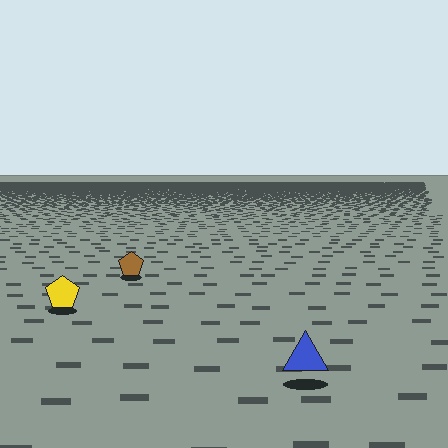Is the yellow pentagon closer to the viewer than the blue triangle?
No. The blue triangle is closer — you can tell from the texture gradient: the ground texture is coarser near it.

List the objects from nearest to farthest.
From nearest to farthest: the blue triangle, the yellow pentagon, the brown pentagon.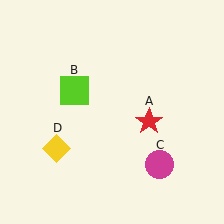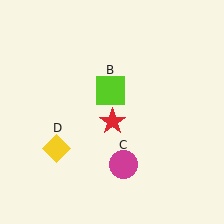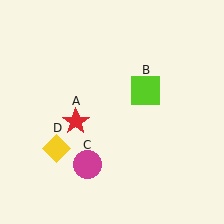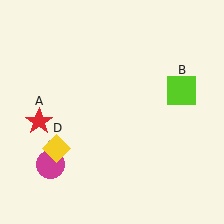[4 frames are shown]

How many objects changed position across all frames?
3 objects changed position: red star (object A), lime square (object B), magenta circle (object C).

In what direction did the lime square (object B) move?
The lime square (object B) moved right.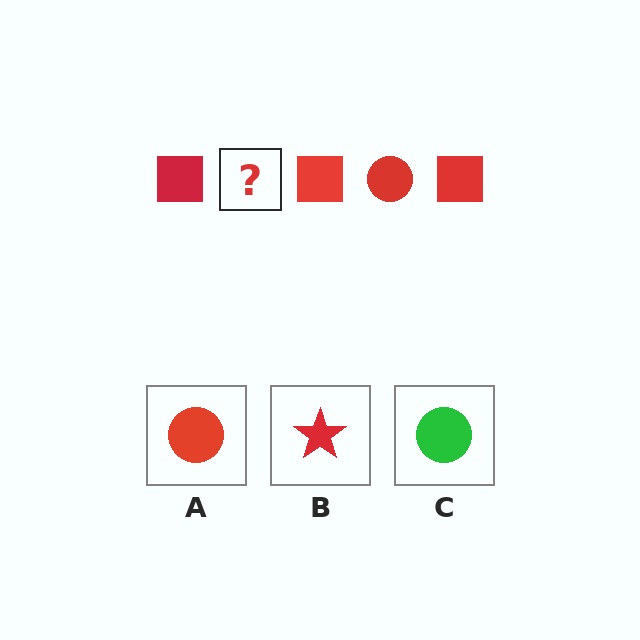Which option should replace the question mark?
Option A.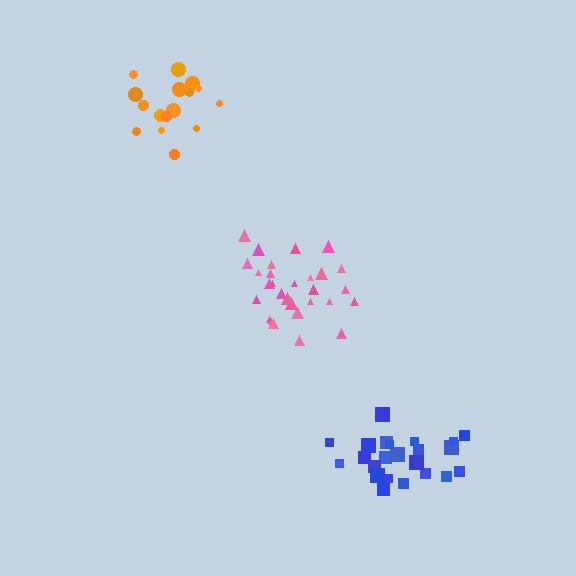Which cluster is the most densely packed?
Pink.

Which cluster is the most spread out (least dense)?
Orange.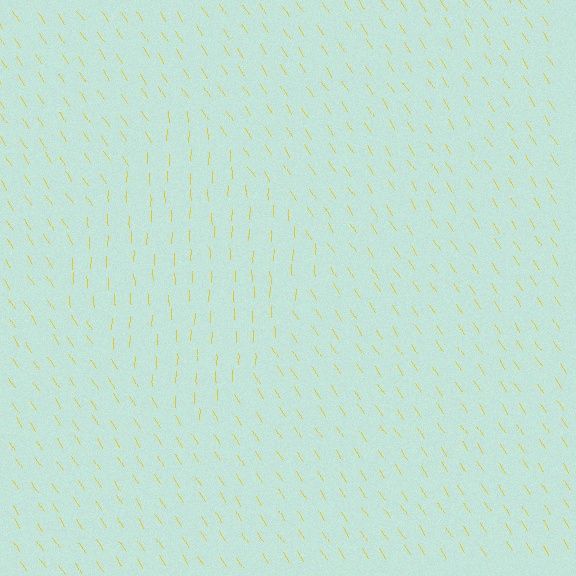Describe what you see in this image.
The image is filled with small yellow line segments. A diamond region in the image has lines oriented differently from the surrounding lines, creating a visible texture boundary.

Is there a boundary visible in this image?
Yes, there is a texture boundary formed by a change in line orientation.